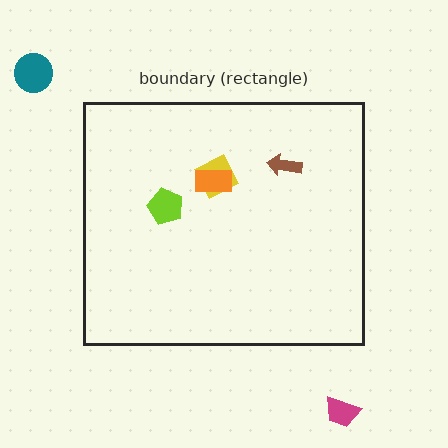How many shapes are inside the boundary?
4 inside, 2 outside.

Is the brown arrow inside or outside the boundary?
Inside.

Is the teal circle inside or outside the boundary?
Outside.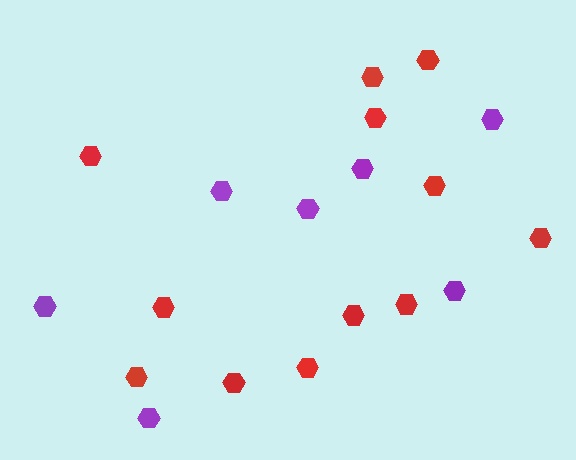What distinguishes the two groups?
There are 2 groups: one group of red hexagons (12) and one group of purple hexagons (7).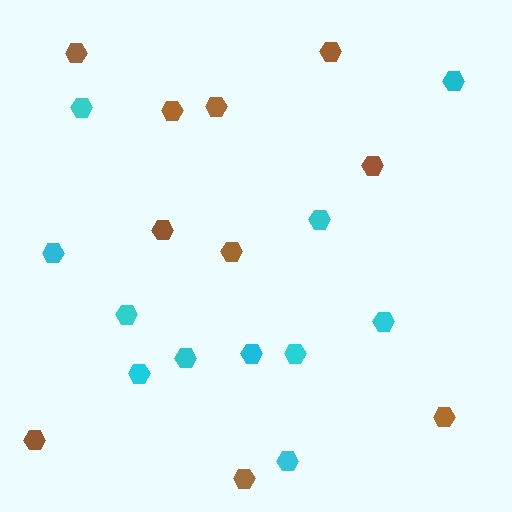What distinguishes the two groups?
There are 2 groups: one group of brown hexagons (10) and one group of cyan hexagons (11).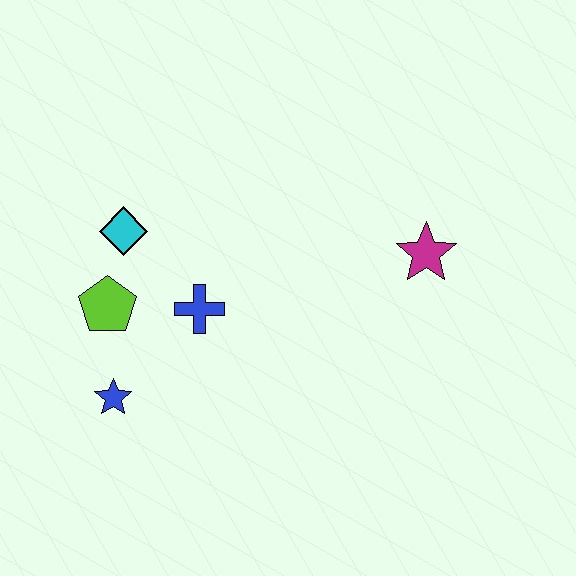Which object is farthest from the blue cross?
The magenta star is farthest from the blue cross.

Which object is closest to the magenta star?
The blue cross is closest to the magenta star.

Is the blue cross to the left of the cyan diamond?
No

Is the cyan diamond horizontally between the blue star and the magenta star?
Yes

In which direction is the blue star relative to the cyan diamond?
The blue star is below the cyan diamond.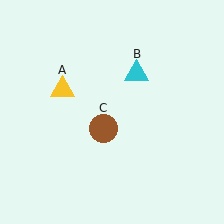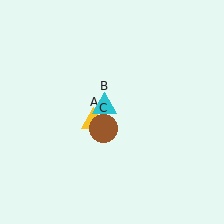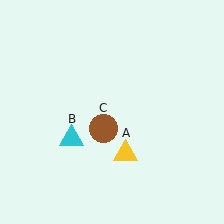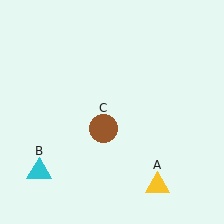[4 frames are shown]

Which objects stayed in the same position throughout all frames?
Brown circle (object C) remained stationary.